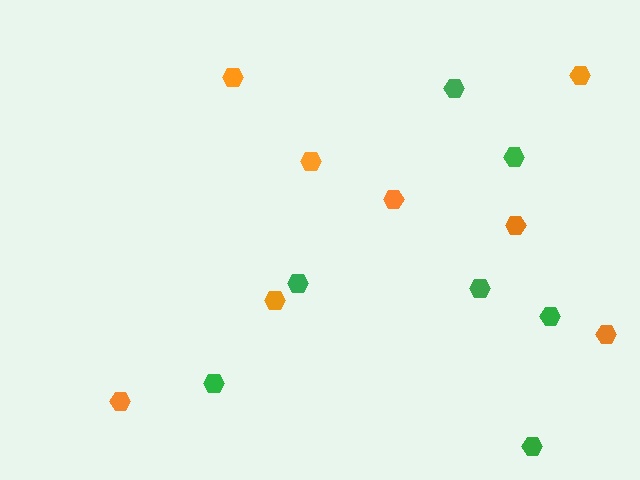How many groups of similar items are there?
There are 2 groups: one group of orange hexagons (8) and one group of green hexagons (7).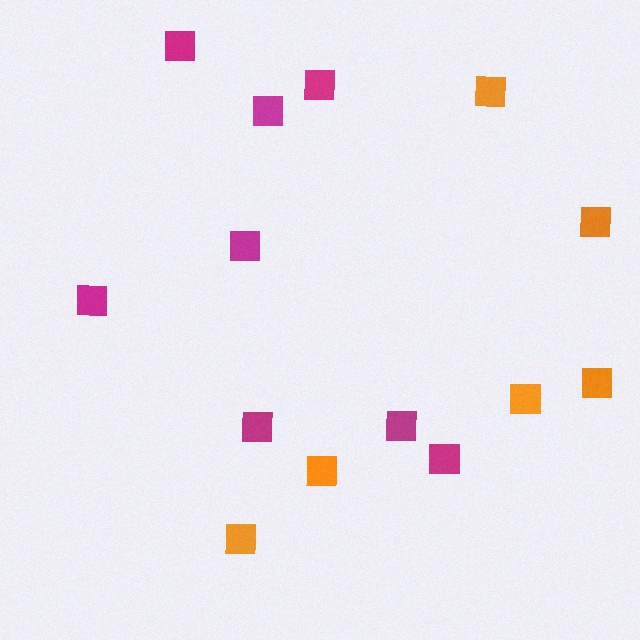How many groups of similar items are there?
There are 2 groups: one group of magenta squares (8) and one group of orange squares (6).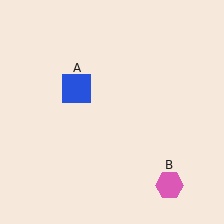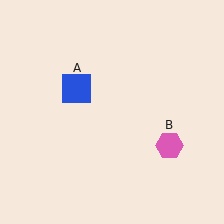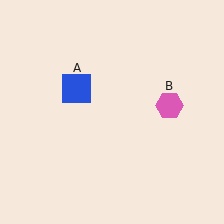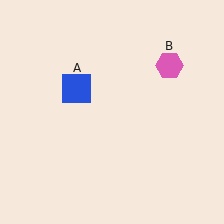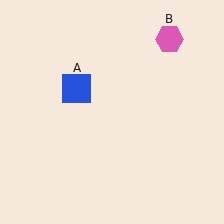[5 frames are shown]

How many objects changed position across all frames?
1 object changed position: pink hexagon (object B).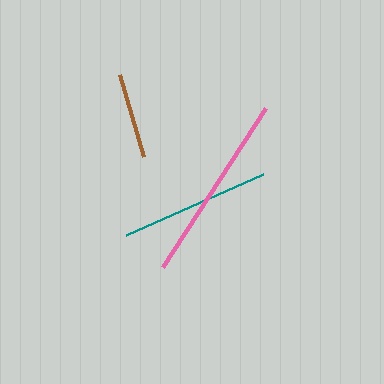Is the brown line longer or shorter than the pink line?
The pink line is longer than the brown line.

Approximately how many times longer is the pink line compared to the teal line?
The pink line is approximately 1.3 times the length of the teal line.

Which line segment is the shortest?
The brown line is the shortest at approximately 85 pixels.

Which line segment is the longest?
The pink line is the longest at approximately 189 pixels.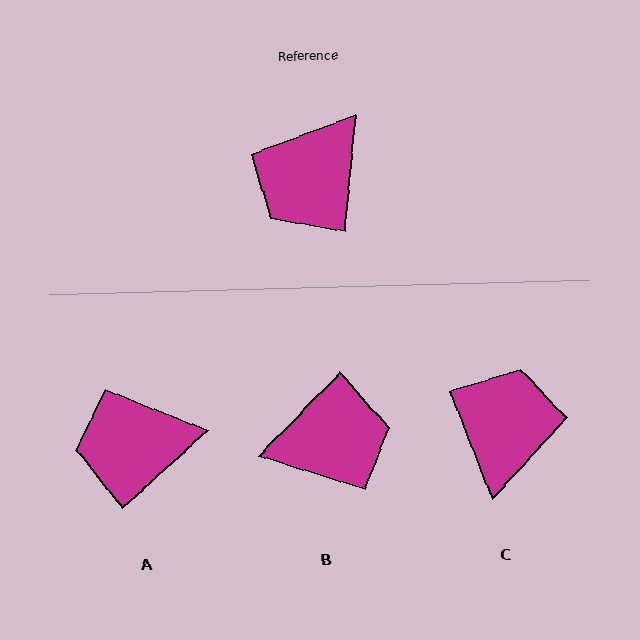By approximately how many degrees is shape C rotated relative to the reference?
Approximately 153 degrees clockwise.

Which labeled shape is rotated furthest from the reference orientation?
C, about 153 degrees away.